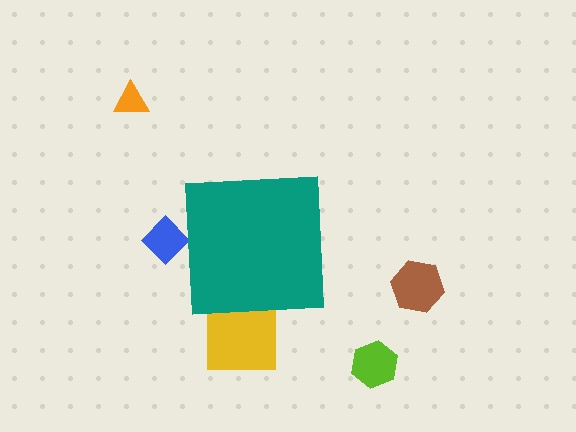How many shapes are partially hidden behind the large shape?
2 shapes are partially hidden.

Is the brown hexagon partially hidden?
No, the brown hexagon is fully visible.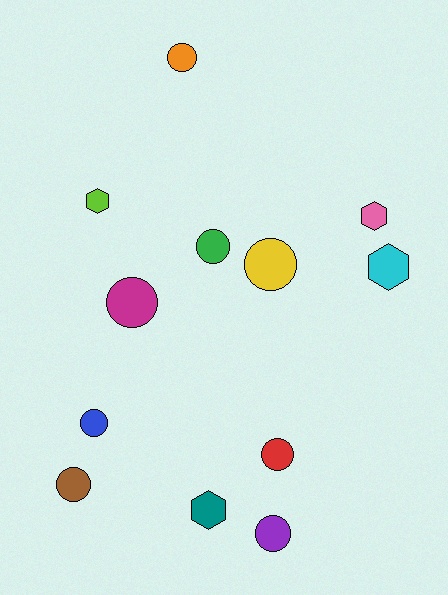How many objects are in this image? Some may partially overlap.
There are 12 objects.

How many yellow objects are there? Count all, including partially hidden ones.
There is 1 yellow object.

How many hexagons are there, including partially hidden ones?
There are 4 hexagons.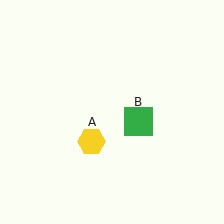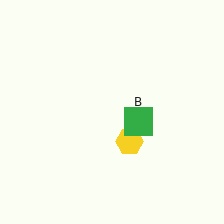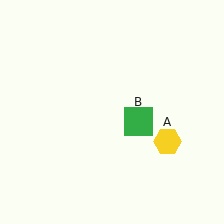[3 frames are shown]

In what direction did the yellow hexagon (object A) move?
The yellow hexagon (object A) moved right.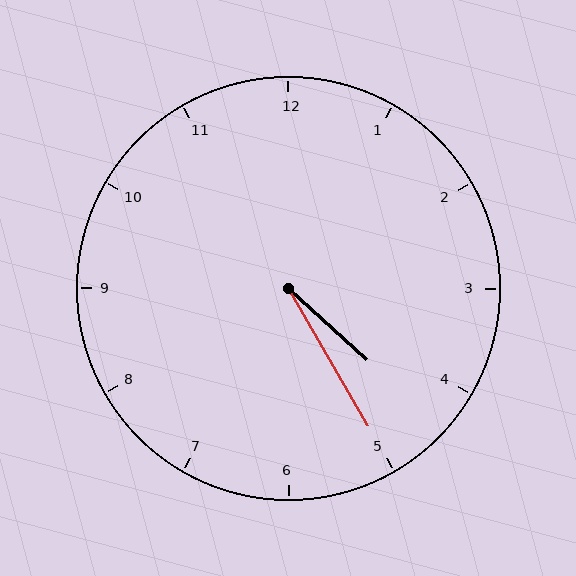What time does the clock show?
4:25.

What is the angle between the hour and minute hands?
Approximately 18 degrees.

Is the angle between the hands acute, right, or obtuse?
It is acute.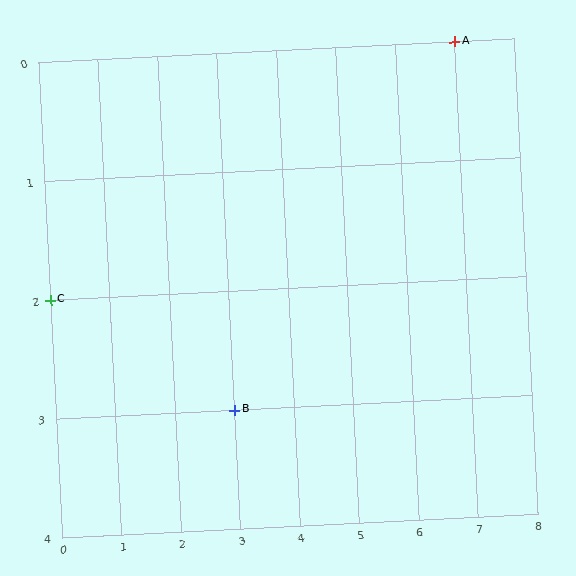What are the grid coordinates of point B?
Point B is at grid coordinates (3, 3).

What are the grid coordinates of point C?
Point C is at grid coordinates (0, 2).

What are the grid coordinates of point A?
Point A is at grid coordinates (7, 0).